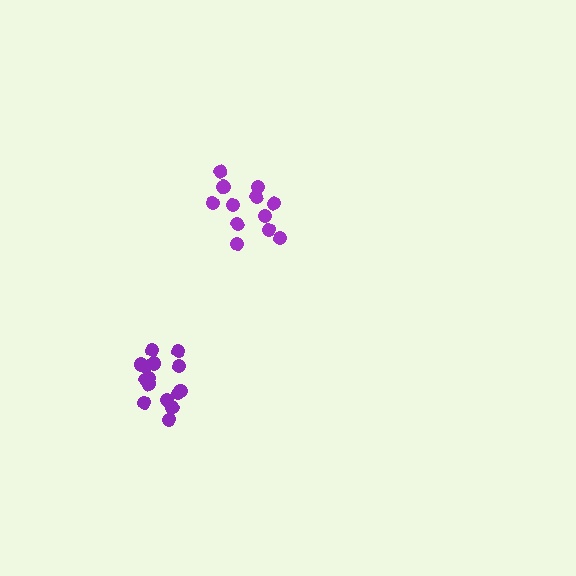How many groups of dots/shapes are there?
There are 2 groups.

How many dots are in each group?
Group 1: 13 dots, Group 2: 15 dots (28 total).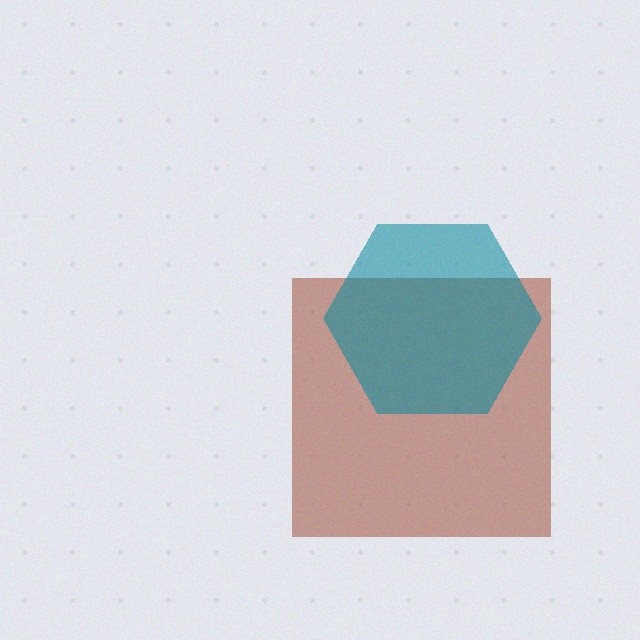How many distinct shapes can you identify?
There are 2 distinct shapes: a brown square, a teal hexagon.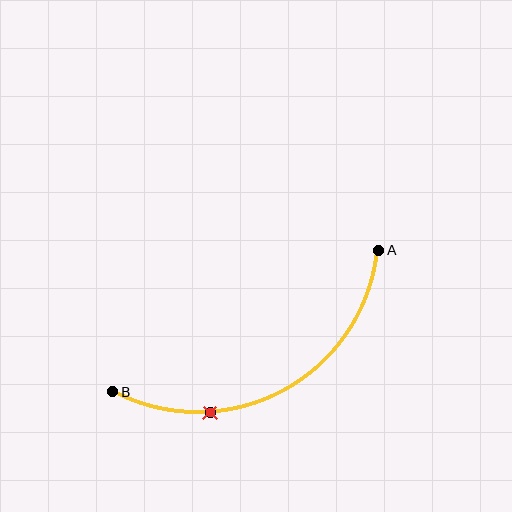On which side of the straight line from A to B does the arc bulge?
The arc bulges below the straight line connecting A and B.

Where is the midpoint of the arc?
The arc midpoint is the point on the curve farthest from the straight line joining A and B. It sits below that line.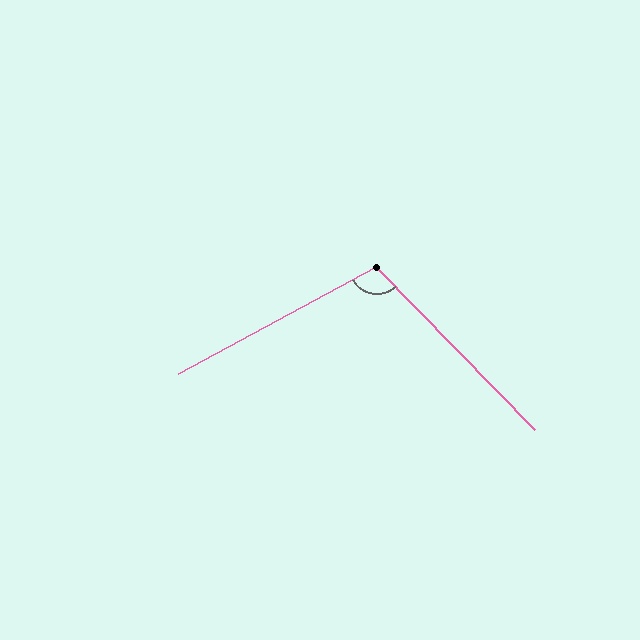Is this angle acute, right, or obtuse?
It is obtuse.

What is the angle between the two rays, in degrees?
Approximately 106 degrees.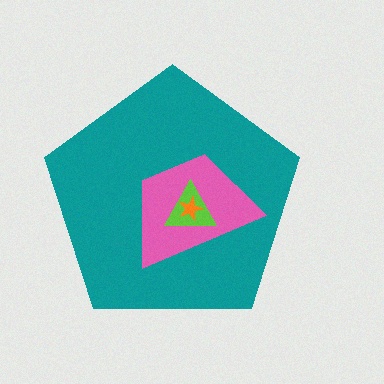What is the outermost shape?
The teal pentagon.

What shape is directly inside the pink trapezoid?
The lime triangle.